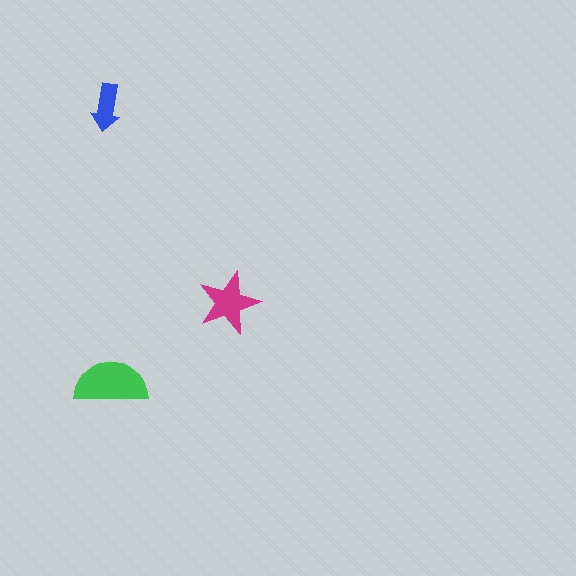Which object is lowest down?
The green semicircle is bottommost.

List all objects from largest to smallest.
The green semicircle, the magenta star, the blue arrow.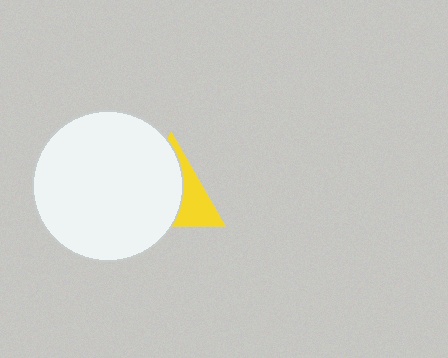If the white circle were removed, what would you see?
You would see the complete yellow triangle.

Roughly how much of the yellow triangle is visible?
A small part of it is visible (roughly 37%).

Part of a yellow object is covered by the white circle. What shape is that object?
It is a triangle.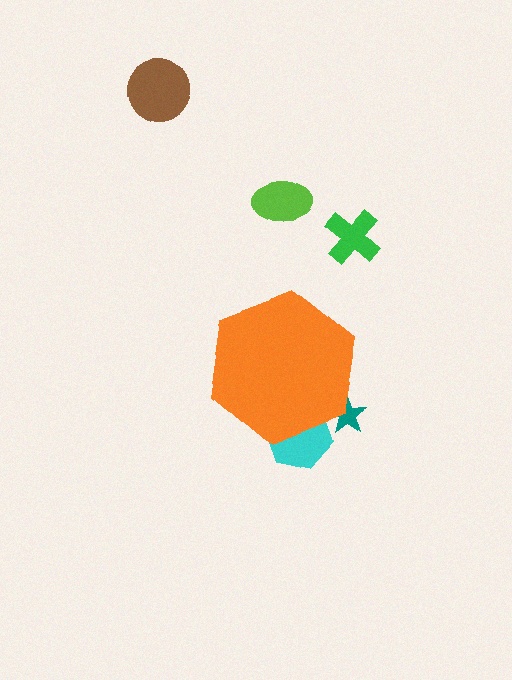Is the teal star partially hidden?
Yes, the teal star is partially hidden behind the orange hexagon.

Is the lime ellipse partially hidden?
No, the lime ellipse is fully visible.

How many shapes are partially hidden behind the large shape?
2 shapes are partially hidden.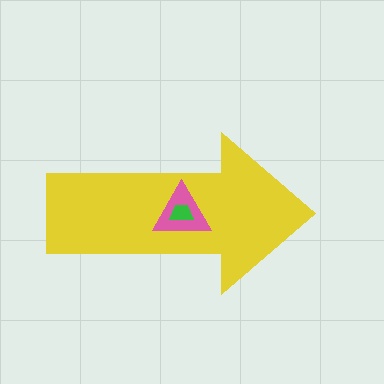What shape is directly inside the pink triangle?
The green trapezoid.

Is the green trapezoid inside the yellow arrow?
Yes.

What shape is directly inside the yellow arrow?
The pink triangle.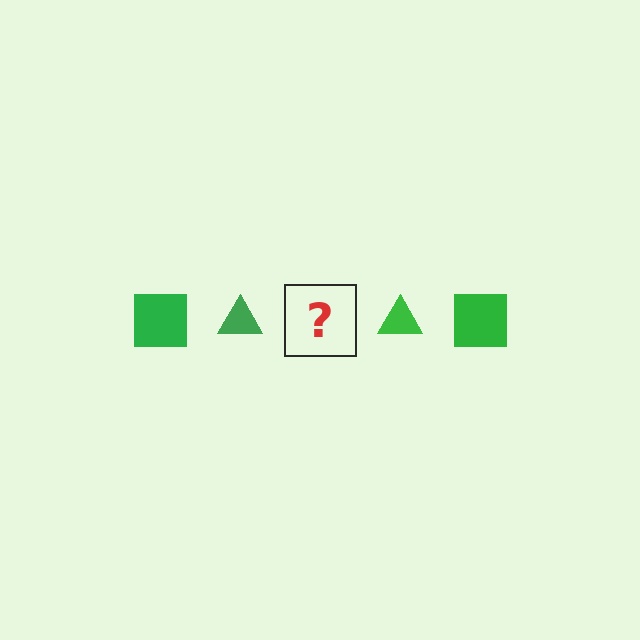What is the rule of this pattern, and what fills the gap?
The rule is that the pattern cycles through square, triangle shapes in green. The gap should be filled with a green square.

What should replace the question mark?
The question mark should be replaced with a green square.